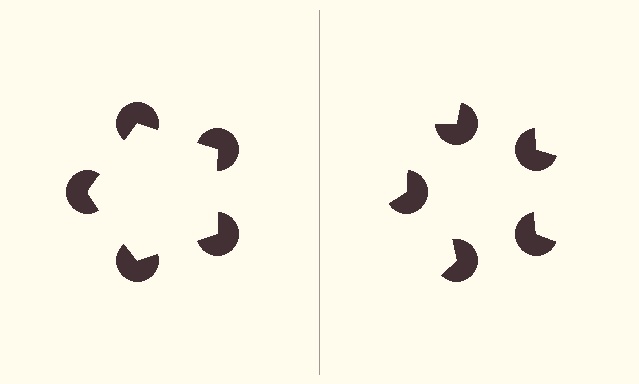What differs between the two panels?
The pac-man discs are positioned identically on both sides; only the wedge orientations differ. On the left they align to a pentagon; on the right they are misaligned.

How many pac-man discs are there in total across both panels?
10 — 5 on each side.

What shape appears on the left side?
An illusory pentagon.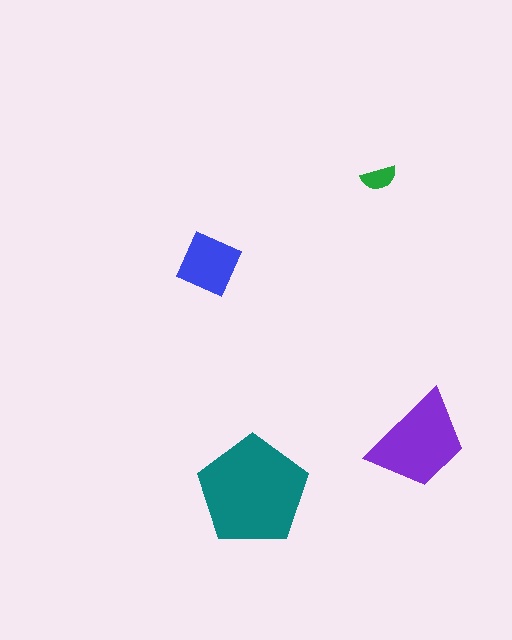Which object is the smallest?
The green semicircle.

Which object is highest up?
The green semicircle is topmost.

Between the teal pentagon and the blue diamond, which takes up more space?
The teal pentagon.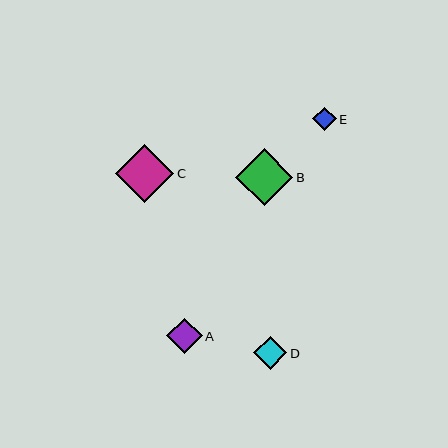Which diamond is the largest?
Diamond C is the largest with a size of approximately 58 pixels.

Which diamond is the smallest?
Diamond E is the smallest with a size of approximately 24 pixels.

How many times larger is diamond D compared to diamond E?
Diamond D is approximately 1.4 times the size of diamond E.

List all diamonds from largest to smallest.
From largest to smallest: C, B, A, D, E.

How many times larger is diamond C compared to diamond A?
Diamond C is approximately 1.6 times the size of diamond A.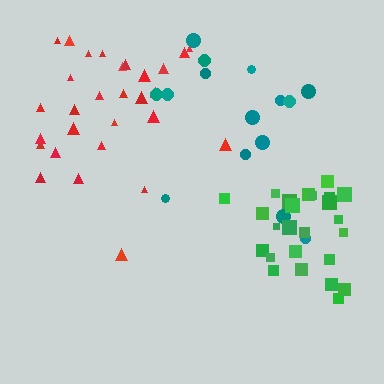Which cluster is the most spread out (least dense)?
Teal.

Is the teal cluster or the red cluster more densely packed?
Red.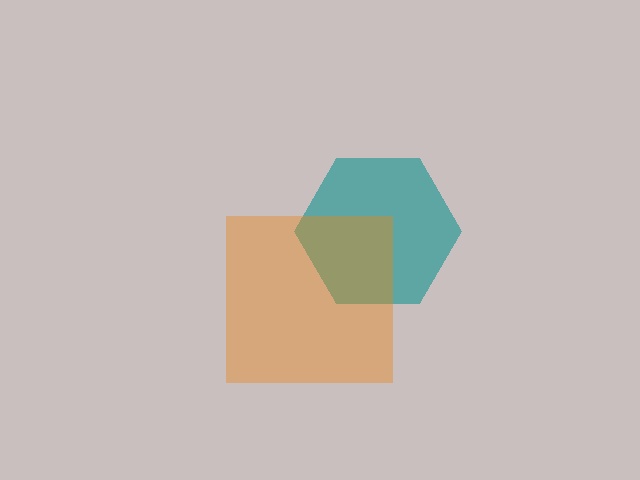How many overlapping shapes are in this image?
There are 2 overlapping shapes in the image.